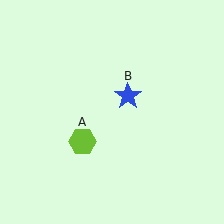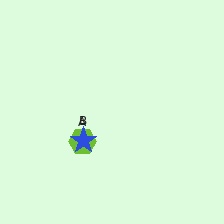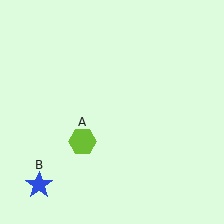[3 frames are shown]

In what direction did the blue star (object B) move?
The blue star (object B) moved down and to the left.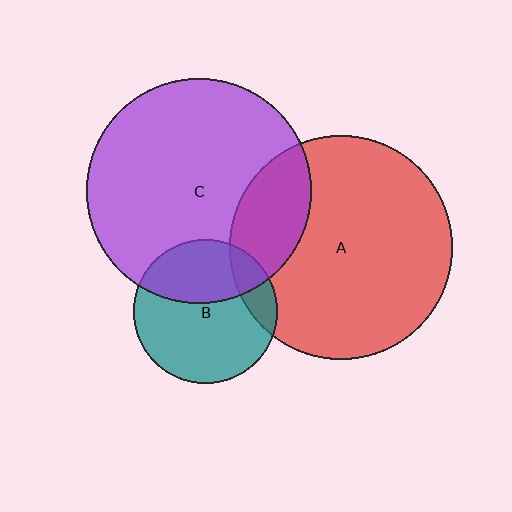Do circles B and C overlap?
Yes.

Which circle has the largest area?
Circle C (purple).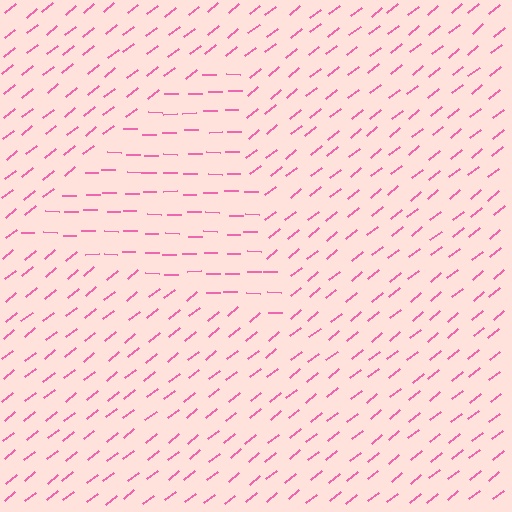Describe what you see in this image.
The image is filled with small pink line segments. A triangle region in the image has lines oriented differently from the surrounding lines, creating a visible texture boundary.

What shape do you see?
I see a triangle.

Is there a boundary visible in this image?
Yes, there is a texture boundary formed by a change in line orientation.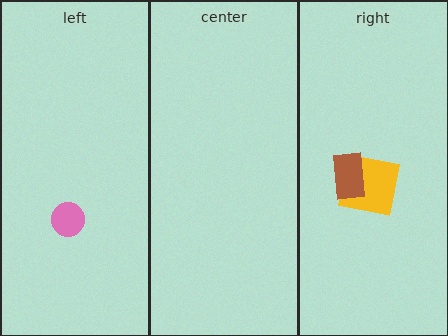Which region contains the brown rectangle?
The right region.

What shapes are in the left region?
The pink circle.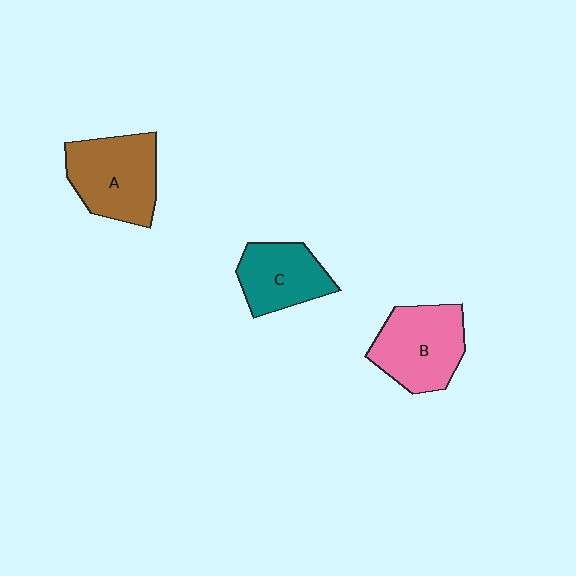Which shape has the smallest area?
Shape C (teal).